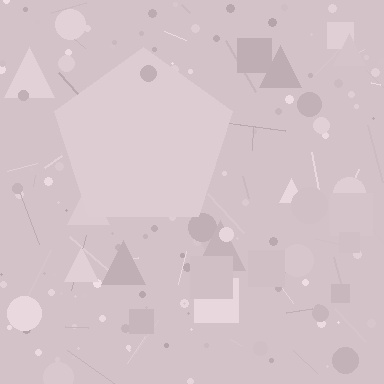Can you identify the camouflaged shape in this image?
The camouflaged shape is a pentagon.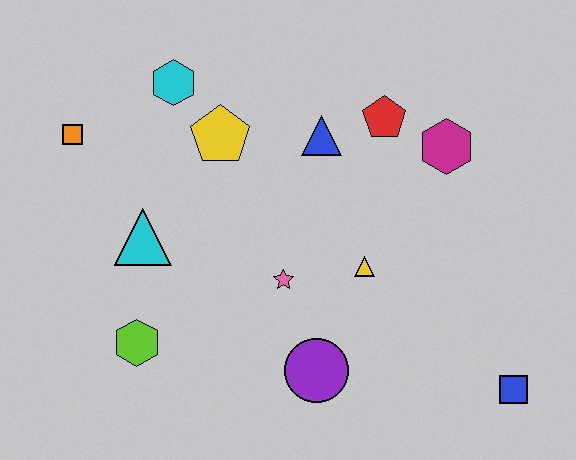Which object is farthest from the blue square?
The orange square is farthest from the blue square.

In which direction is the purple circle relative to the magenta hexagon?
The purple circle is below the magenta hexagon.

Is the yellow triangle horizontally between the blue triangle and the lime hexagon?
No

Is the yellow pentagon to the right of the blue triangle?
No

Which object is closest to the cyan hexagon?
The yellow pentagon is closest to the cyan hexagon.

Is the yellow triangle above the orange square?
No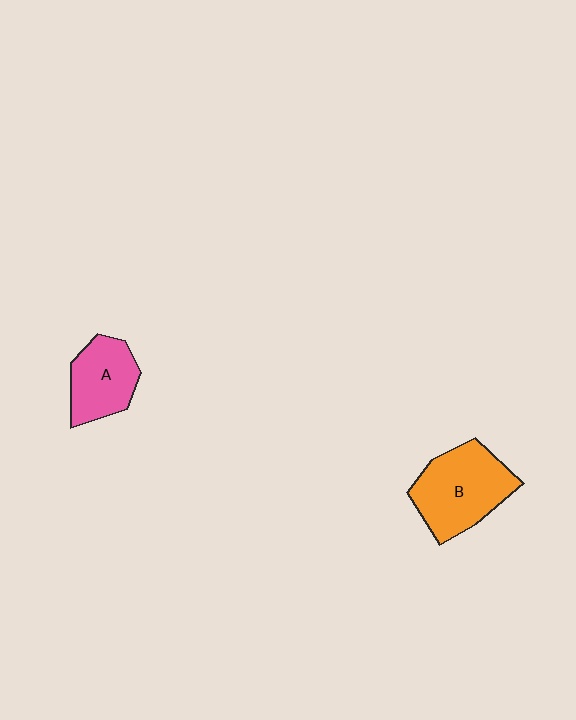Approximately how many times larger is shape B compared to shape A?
Approximately 1.4 times.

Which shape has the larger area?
Shape B (orange).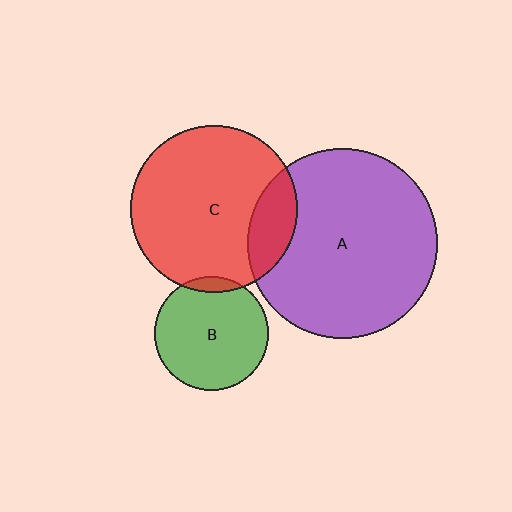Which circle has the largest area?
Circle A (purple).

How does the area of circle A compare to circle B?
Approximately 2.8 times.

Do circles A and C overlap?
Yes.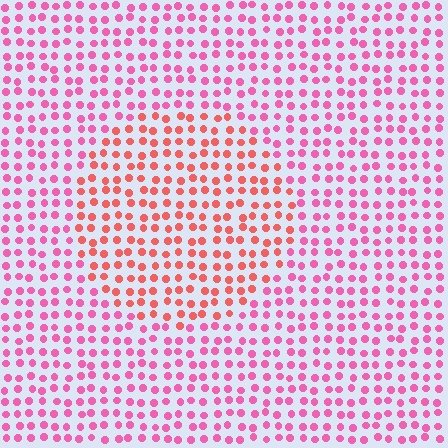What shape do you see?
I see a circle.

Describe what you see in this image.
The image is filled with small pink elements in a uniform arrangement. A circle-shaped region is visible where the elements are tinted to a slightly different hue, forming a subtle color boundary.